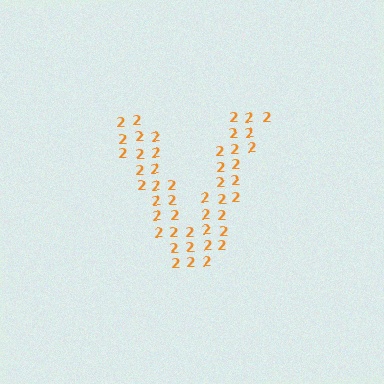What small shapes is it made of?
It is made of small digit 2's.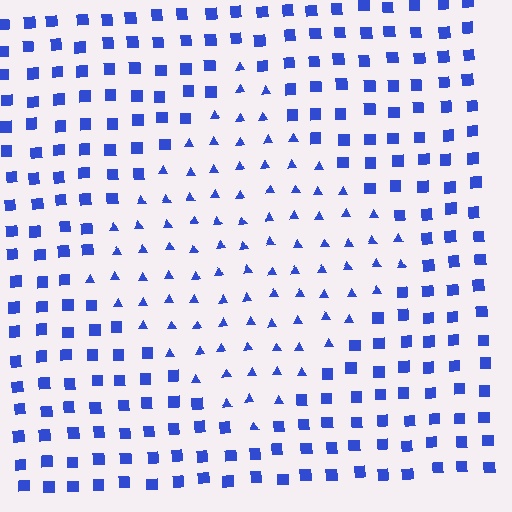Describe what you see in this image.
The image is filled with small blue elements arranged in a uniform grid. A diamond-shaped region contains triangles, while the surrounding area contains squares. The boundary is defined purely by the change in element shape.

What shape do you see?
I see a diamond.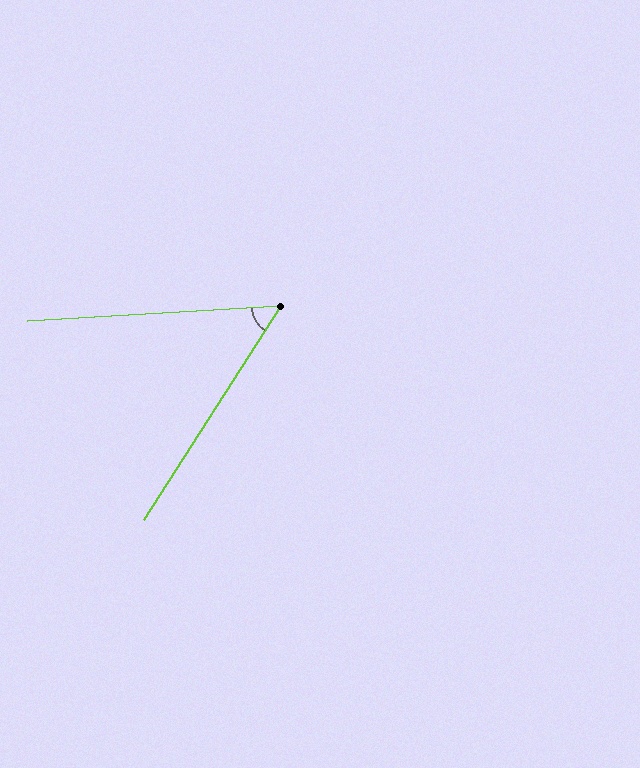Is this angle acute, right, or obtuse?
It is acute.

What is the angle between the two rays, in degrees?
Approximately 54 degrees.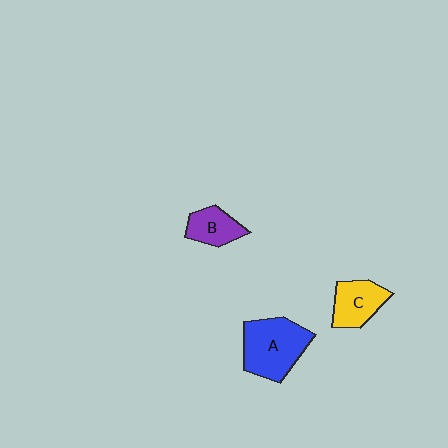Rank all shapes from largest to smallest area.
From largest to smallest: A (blue), C (yellow), B (purple).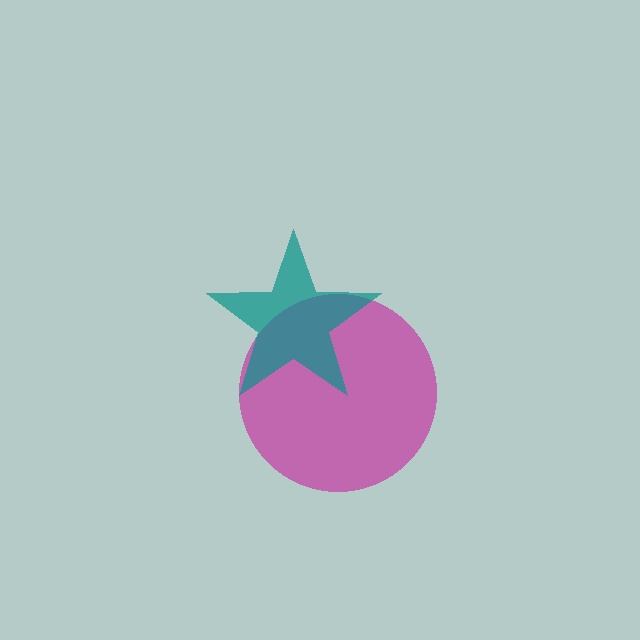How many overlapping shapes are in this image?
There are 2 overlapping shapes in the image.